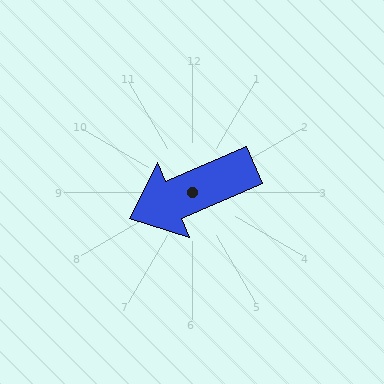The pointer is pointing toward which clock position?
Roughly 8 o'clock.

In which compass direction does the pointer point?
Southwest.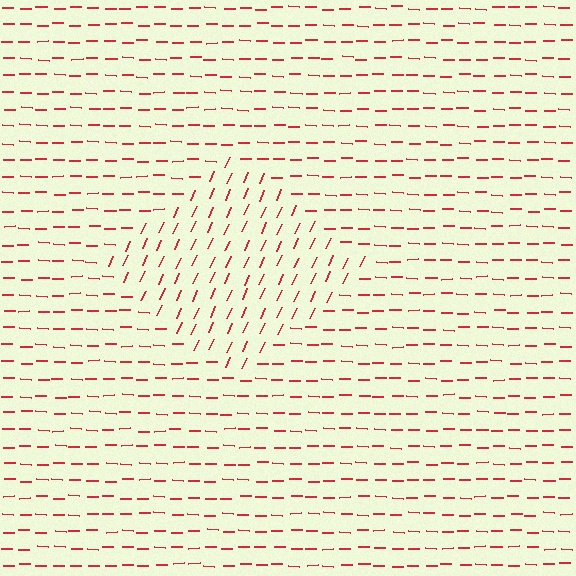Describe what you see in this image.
The image is filled with small red line segments. A diamond region in the image has lines oriented differently from the surrounding lines, creating a visible texture boundary.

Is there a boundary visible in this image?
Yes, there is a texture boundary formed by a change in line orientation.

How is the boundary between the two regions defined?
The boundary is defined purely by a change in line orientation (approximately 66 degrees difference). All lines are the same color and thickness.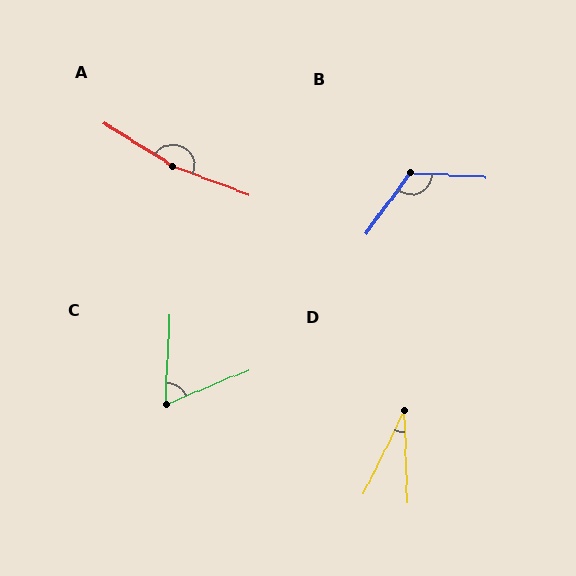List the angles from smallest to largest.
D (28°), C (65°), B (123°), A (169°).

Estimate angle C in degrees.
Approximately 65 degrees.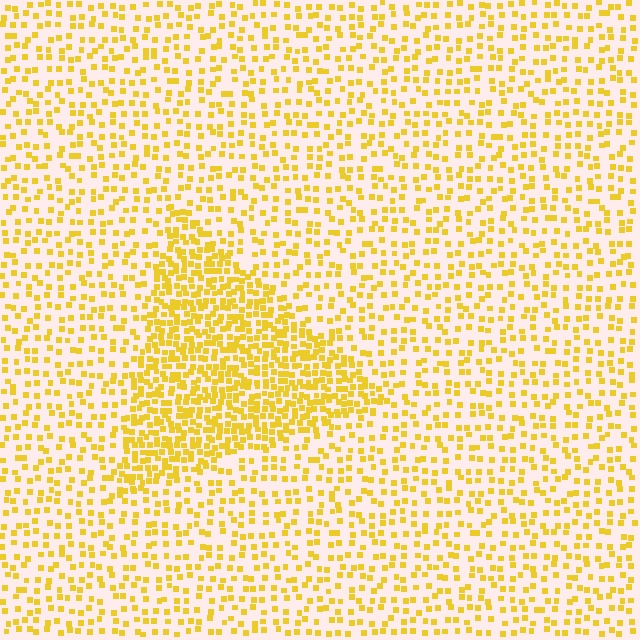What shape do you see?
I see a triangle.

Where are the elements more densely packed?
The elements are more densely packed inside the triangle boundary.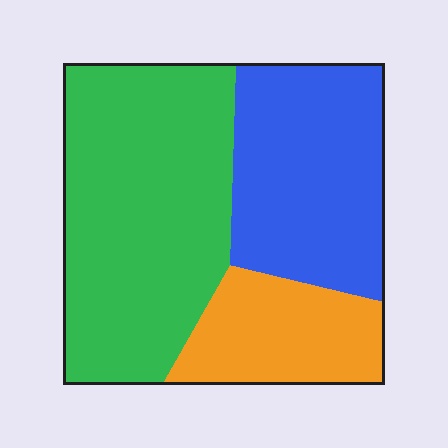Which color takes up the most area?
Green, at roughly 50%.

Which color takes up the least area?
Orange, at roughly 20%.